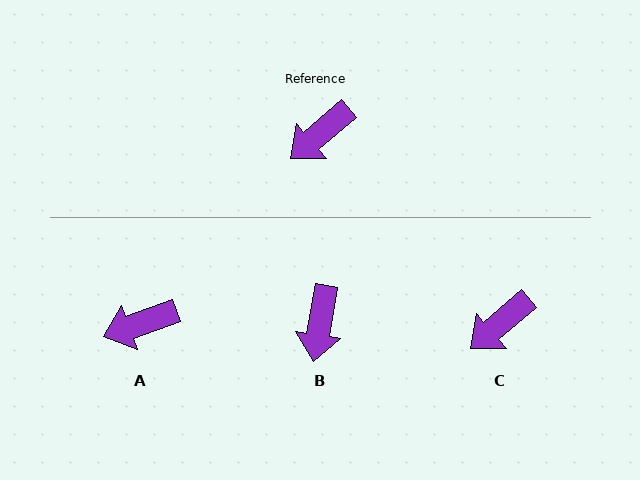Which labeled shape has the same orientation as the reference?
C.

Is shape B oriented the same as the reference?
No, it is off by about 40 degrees.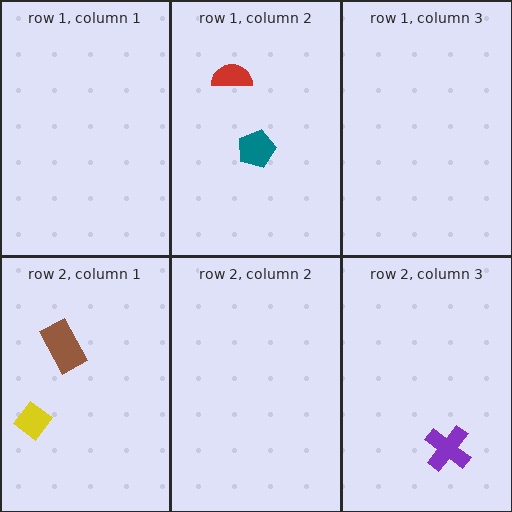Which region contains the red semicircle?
The row 1, column 2 region.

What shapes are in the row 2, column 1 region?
The yellow diamond, the brown rectangle.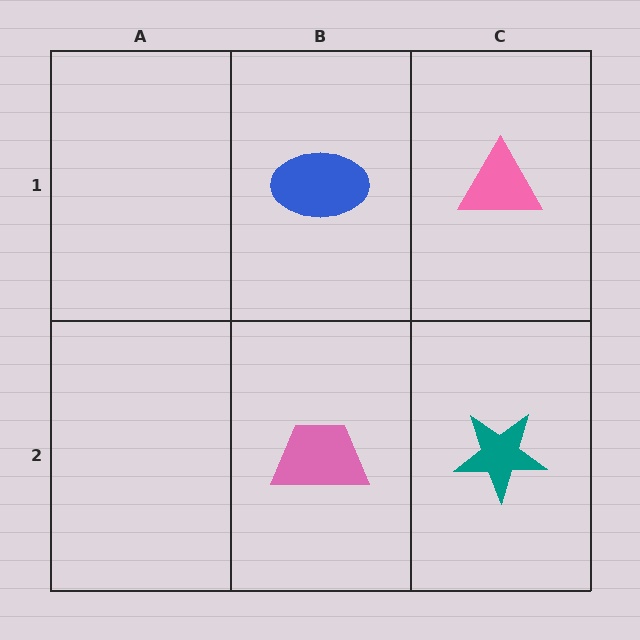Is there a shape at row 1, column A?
No, that cell is empty.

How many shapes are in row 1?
2 shapes.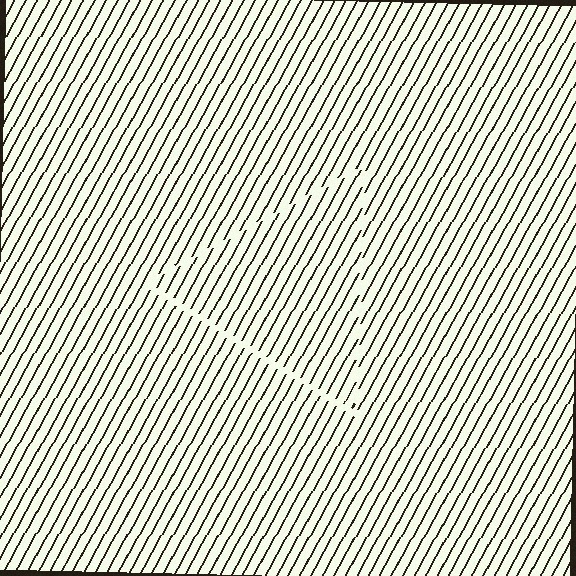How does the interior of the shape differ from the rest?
The interior of the shape contains the same grating, shifted by half a period — the contour is defined by the phase discontinuity where line-ends from the inner and outer gratings abut.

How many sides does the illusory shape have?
3 sides — the line-ends trace a triangle.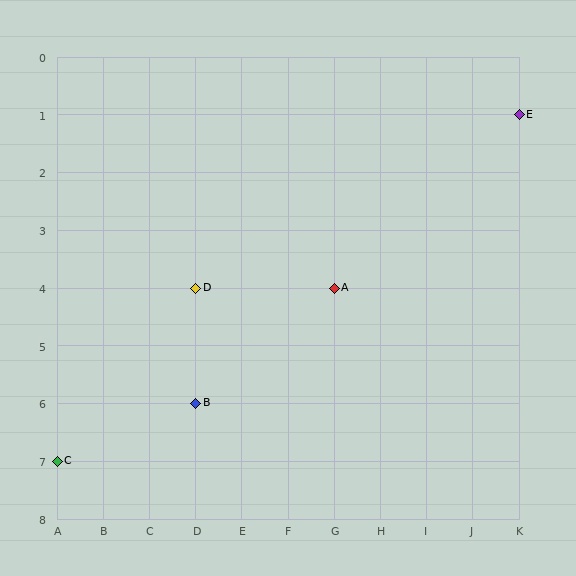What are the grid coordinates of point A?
Point A is at grid coordinates (G, 4).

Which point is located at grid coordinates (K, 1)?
Point E is at (K, 1).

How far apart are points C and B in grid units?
Points C and B are 3 columns and 1 row apart (about 3.2 grid units diagonally).